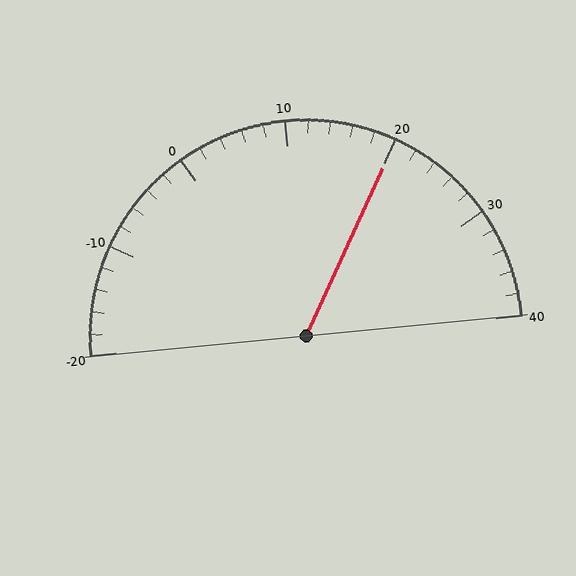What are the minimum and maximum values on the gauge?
The gauge ranges from -20 to 40.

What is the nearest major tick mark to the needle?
The nearest major tick mark is 20.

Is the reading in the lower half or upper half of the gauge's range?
The reading is in the upper half of the range (-20 to 40).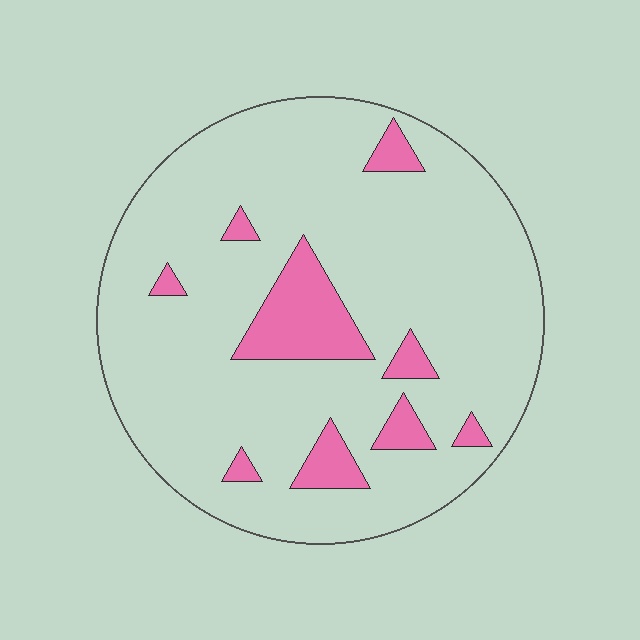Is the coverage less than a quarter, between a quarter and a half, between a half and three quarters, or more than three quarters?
Less than a quarter.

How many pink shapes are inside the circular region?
9.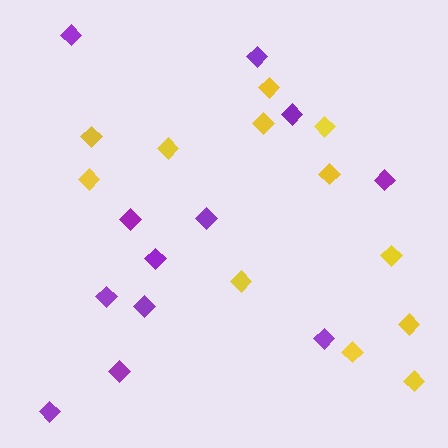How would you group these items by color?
There are 2 groups: one group of purple diamonds (12) and one group of yellow diamonds (12).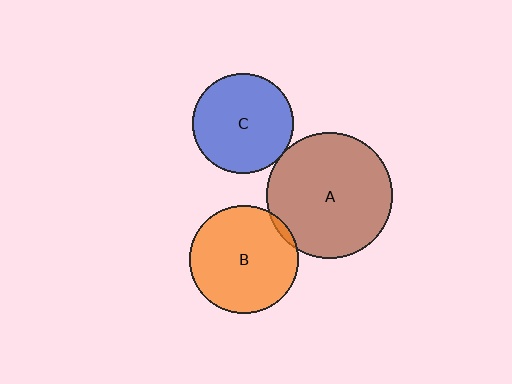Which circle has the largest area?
Circle A (brown).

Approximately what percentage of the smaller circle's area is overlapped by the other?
Approximately 5%.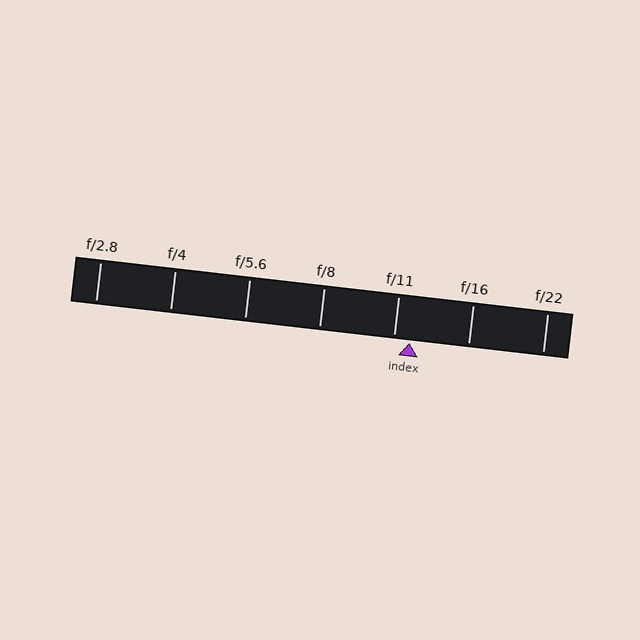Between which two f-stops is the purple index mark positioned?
The index mark is between f/11 and f/16.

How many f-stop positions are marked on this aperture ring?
There are 7 f-stop positions marked.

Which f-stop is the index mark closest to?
The index mark is closest to f/11.